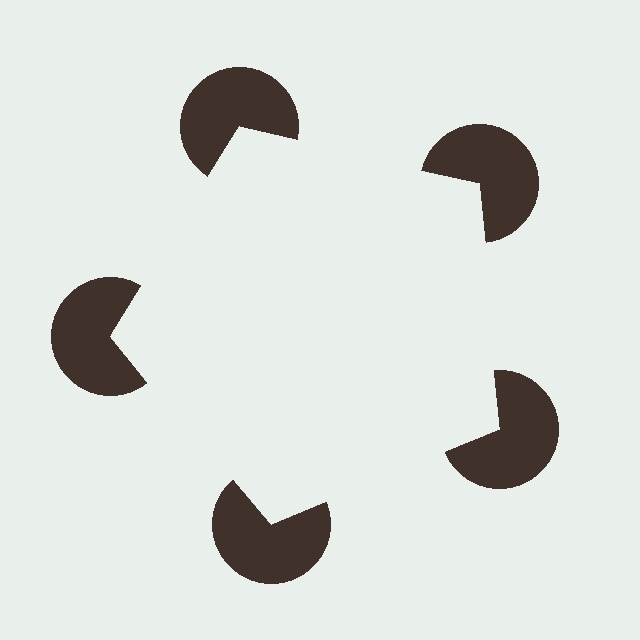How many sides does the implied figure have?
5 sides.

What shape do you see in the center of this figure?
An illusory pentagon — its edges are inferred from the aligned wedge cuts in the pac-man discs, not physically drawn.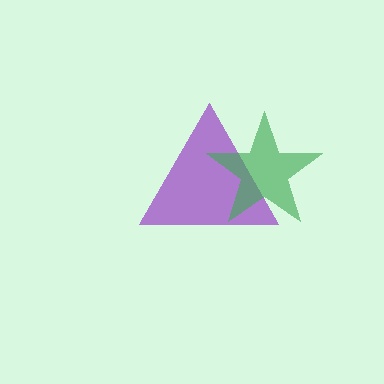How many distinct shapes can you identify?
There are 2 distinct shapes: a purple triangle, a green star.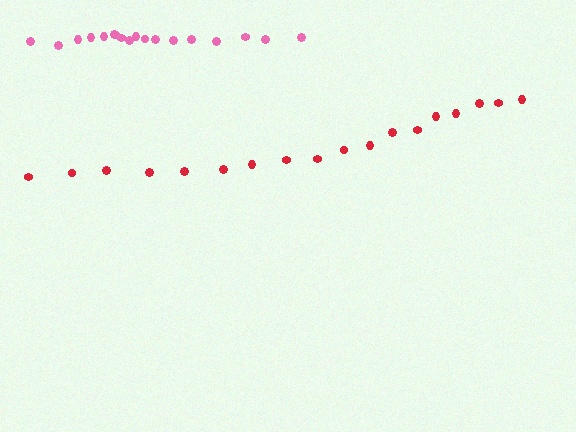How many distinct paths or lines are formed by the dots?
There are 2 distinct paths.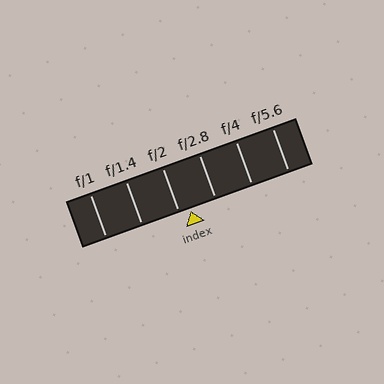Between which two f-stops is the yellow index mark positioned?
The index mark is between f/2 and f/2.8.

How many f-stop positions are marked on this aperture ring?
There are 6 f-stop positions marked.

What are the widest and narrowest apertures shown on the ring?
The widest aperture shown is f/1 and the narrowest is f/5.6.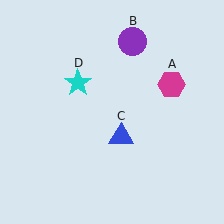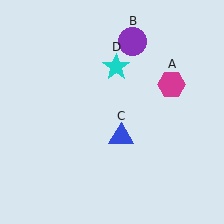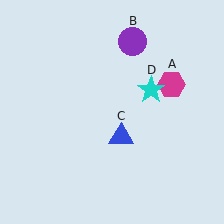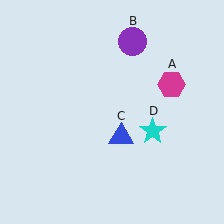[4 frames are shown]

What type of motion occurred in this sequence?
The cyan star (object D) rotated clockwise around the center of the scene.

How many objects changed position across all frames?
1 object changed position: cyan star (object D).